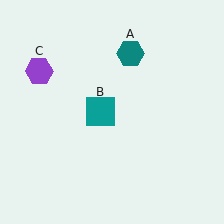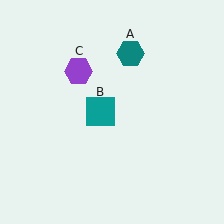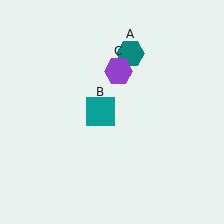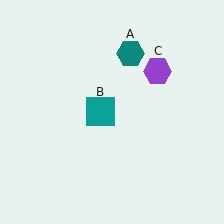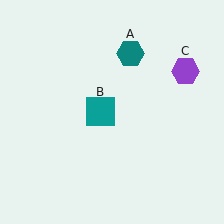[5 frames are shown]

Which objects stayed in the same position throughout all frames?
Teal hexagon (object A) and teal square (object B) remained stationary.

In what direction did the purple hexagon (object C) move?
The purple hexagon (object C) moved right.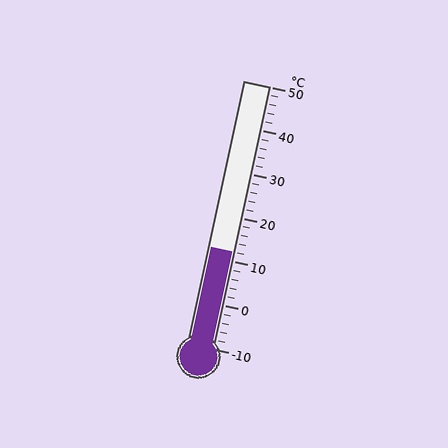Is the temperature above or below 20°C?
The temperature is below 20°C.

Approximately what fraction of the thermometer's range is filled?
The thermometer is filled to approximately 35% of its range.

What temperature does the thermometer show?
The thermometer shows approximately 12°C.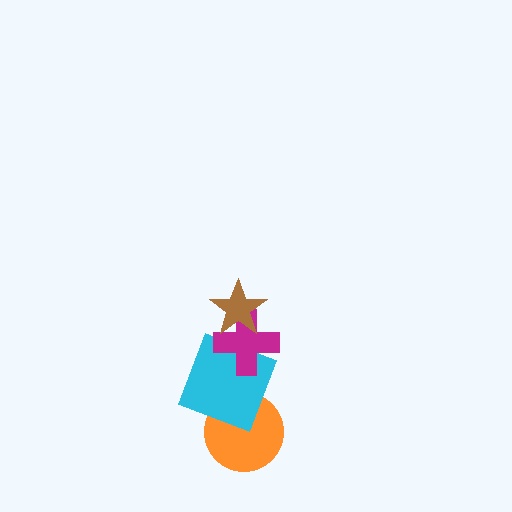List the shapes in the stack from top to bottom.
From top to bottom: the brown star, the magenta cross, the cyan square, the orange circle.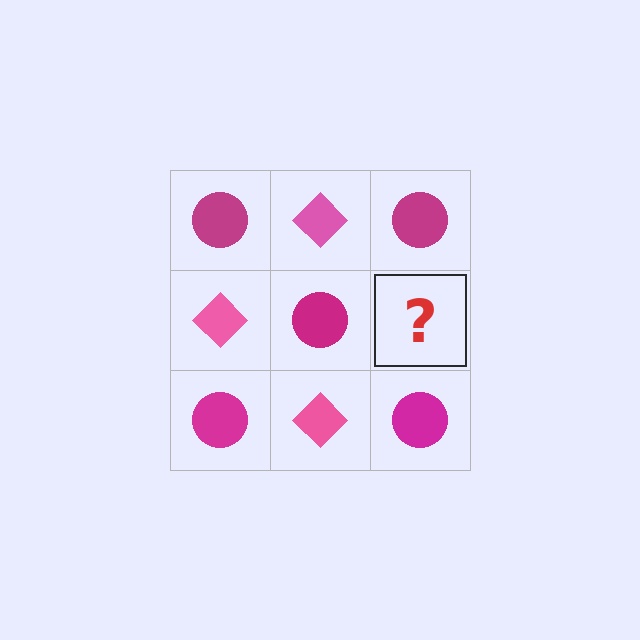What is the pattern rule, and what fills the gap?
The rule is that it alternates magenta circle and pink diamond in a checkerboard pattern. The gap should be filled with a pink diamond.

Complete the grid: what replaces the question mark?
The question mark should be replaced with a pink diamond.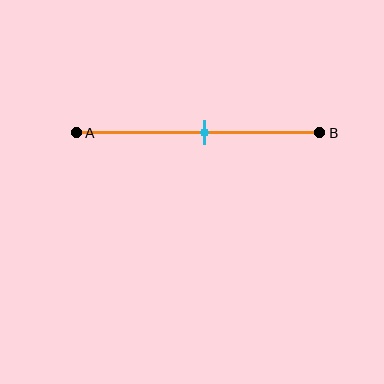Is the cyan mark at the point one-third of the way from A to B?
No, the mark is at about 55% from A, not at the 33% one-third point.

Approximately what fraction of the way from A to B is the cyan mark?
The cyan mark is approximately 55% of the way from A to B.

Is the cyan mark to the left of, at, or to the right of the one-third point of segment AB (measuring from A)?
The cyan mark is to the right of the one-third point of segment AB.